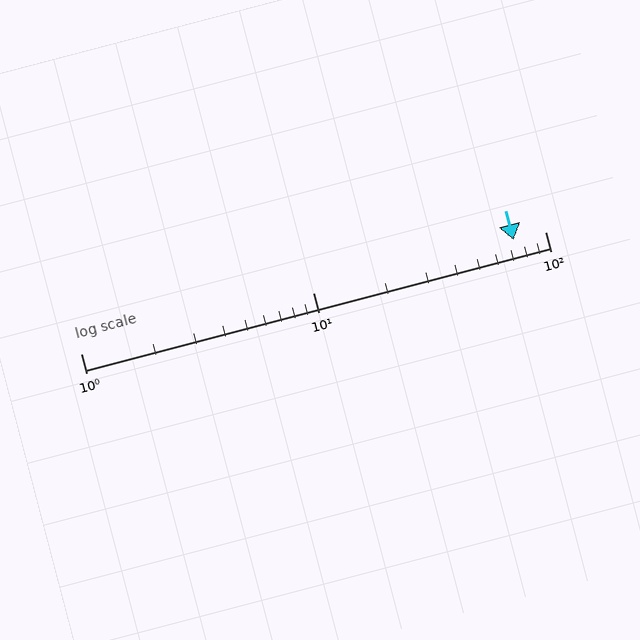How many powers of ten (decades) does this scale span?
The scale spans 2 decades, from 1 to 100.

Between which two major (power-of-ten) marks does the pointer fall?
The pointer is between 10 and 100.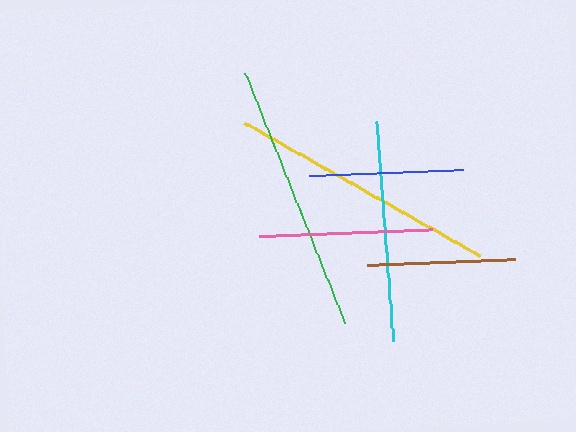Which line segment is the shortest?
The brown line is the shortest at approximately 148 pixels.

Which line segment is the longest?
The yellow line is the longest at approximately 271 pixels.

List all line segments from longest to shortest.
From longest to shortest: yellow, green, cyan, pink, blue, brown.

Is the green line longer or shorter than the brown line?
The green line is longer than the brown line.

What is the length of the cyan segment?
The cyan segment is approximately 220 pixels long.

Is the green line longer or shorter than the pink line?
The green line is longer than the pink line.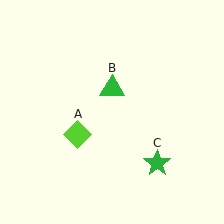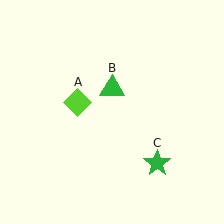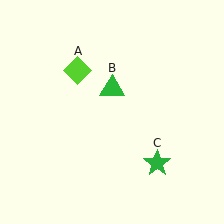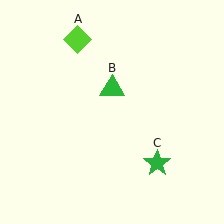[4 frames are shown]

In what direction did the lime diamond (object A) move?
The lime diamond (object A) moved up.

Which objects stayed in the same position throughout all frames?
Green triangle (object B) and green star (object C) remained stationary.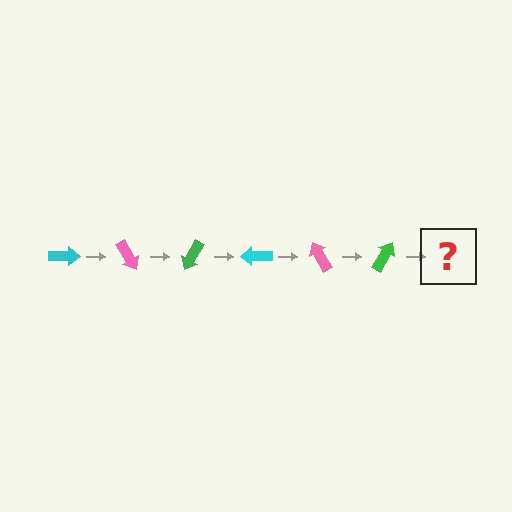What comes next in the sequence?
The next element should be a cyan arrow, rotated 360 degrees from the start.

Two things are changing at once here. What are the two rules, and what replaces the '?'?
The two rules are that it rotates 60 degrees each step and the color cycles through cyan, pink, and green. The '?' should be a cyan arrow, rotated 360 degrees from the start.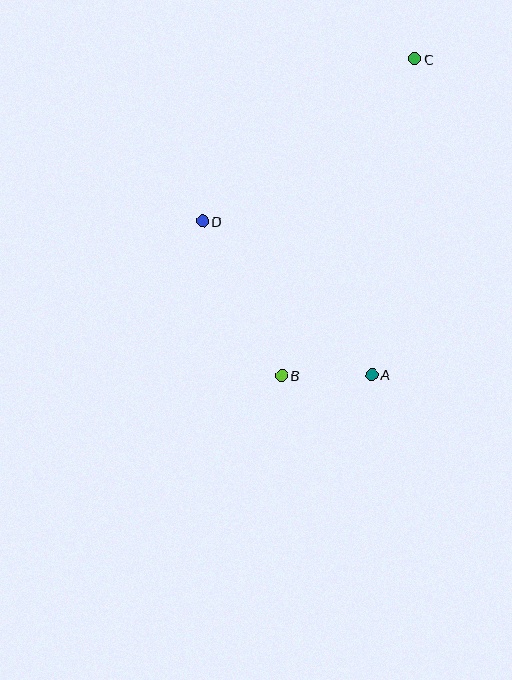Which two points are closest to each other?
Points A and B are closest to each other.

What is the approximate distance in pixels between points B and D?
The distance between B and D is approximately 173 pixels.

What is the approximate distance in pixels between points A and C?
The distance between A and C is approximately 319 pixels.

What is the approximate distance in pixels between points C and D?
The distance between C and D is approximately 267 pixels.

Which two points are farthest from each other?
Points B and C are farthest from each other.